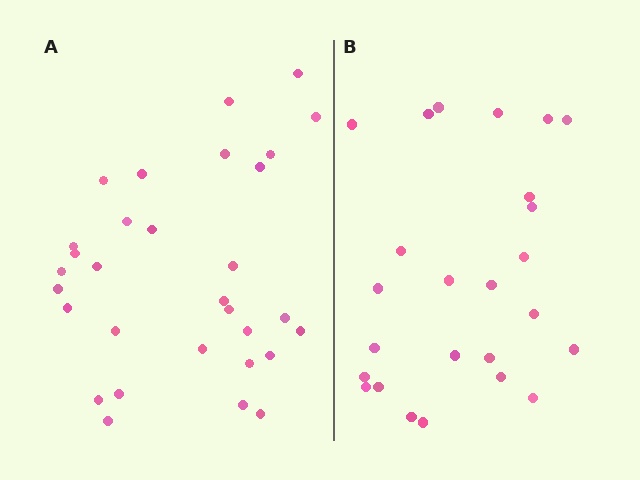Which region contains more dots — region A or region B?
Region A (the left region) has more dots.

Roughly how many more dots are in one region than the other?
Region A has about 6 more dots than region B.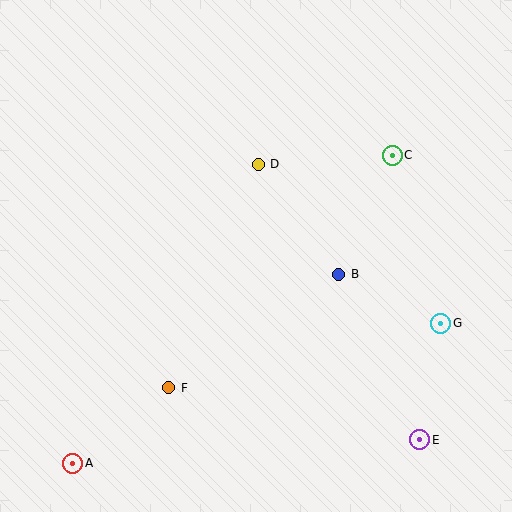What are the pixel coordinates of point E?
Point E is at (420, 440).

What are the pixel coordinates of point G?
Point G is at (441, 323).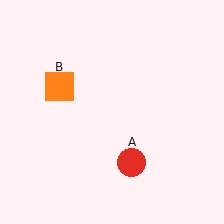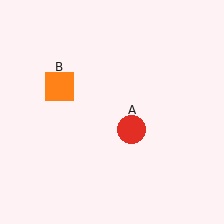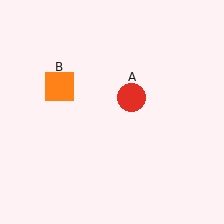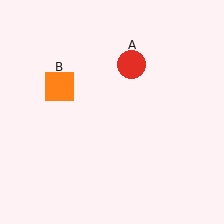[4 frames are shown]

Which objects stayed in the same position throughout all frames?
Orange square (object B) remained stationary.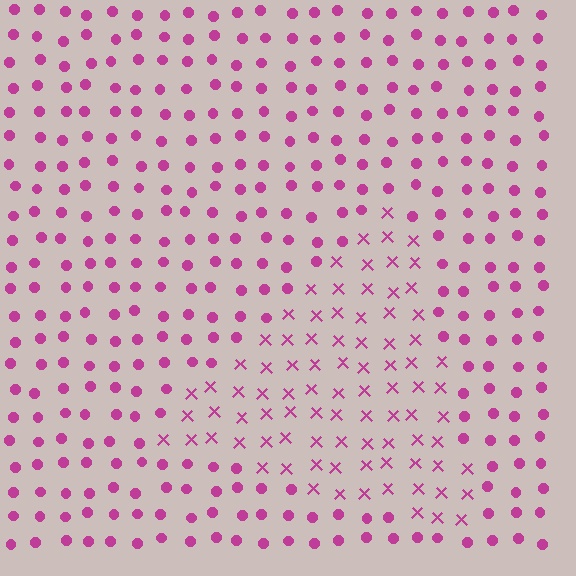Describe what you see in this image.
The image is filled with small magenta elements arranged in a uniform grid. A triangle-shaped region contains X marks, while the surrounding area contains circles. The boundary is defined purely by the change in element shape.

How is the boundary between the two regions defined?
The boundary is defined by a change in element shape: X marks inside vs. circles outside. All elements share the same color and spacing.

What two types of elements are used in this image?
The image uses X marks inside the triangle region and circles outside it.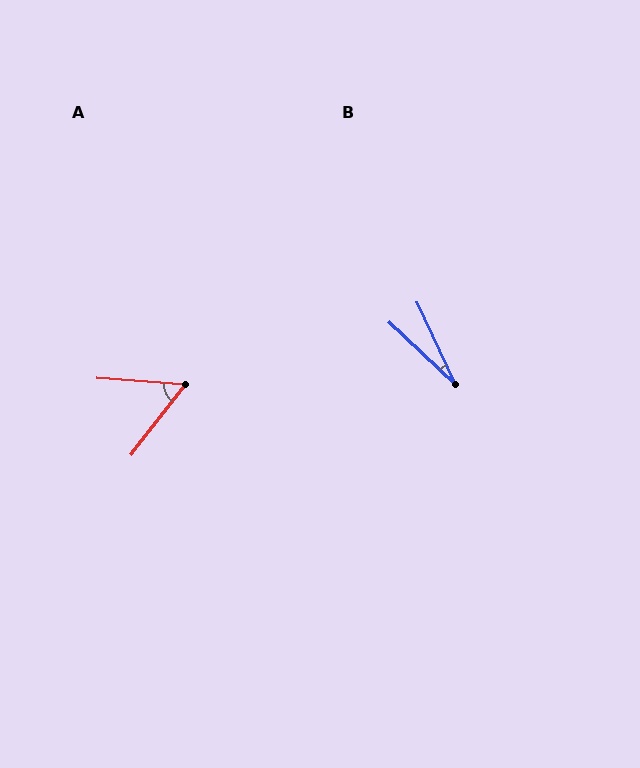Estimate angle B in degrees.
Approximately 21 degrees.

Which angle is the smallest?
B, at approximately 21 degrees.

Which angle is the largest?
A, at approximately 56 degrees.